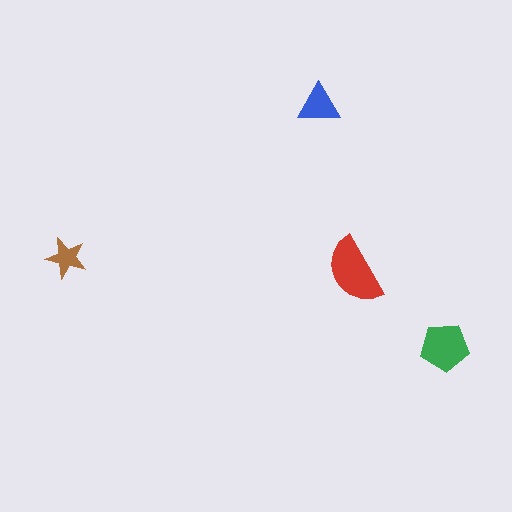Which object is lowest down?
The green pentagon is bottommost.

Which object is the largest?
The red semicircle.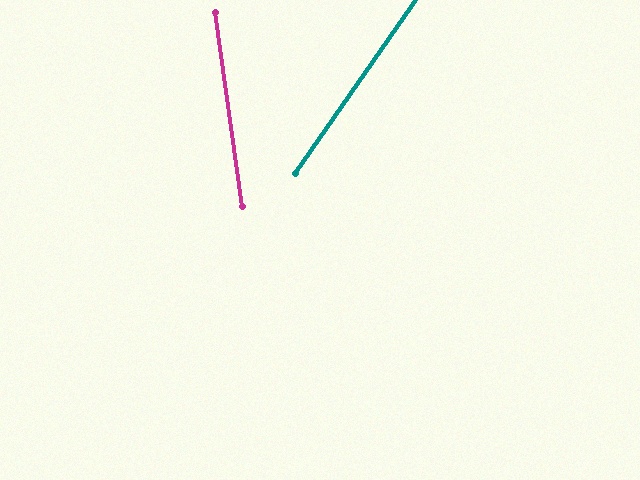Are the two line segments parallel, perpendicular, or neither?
Neither parallel nor perpendicular — they differ by about 42°.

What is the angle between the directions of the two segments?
Approximately 42 degrees.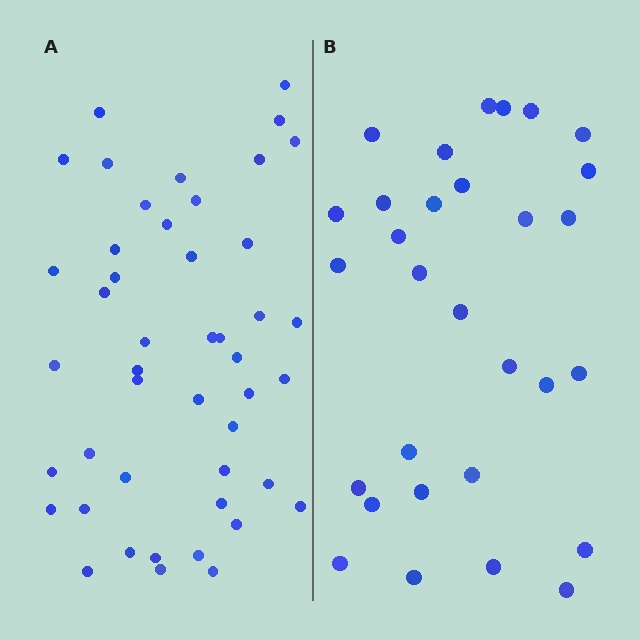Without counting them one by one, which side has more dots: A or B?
Region A (the left region) has more dots.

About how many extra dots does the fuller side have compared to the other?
Region A has approximately 15 more dots than region B.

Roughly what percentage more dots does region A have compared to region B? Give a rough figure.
About 55% more.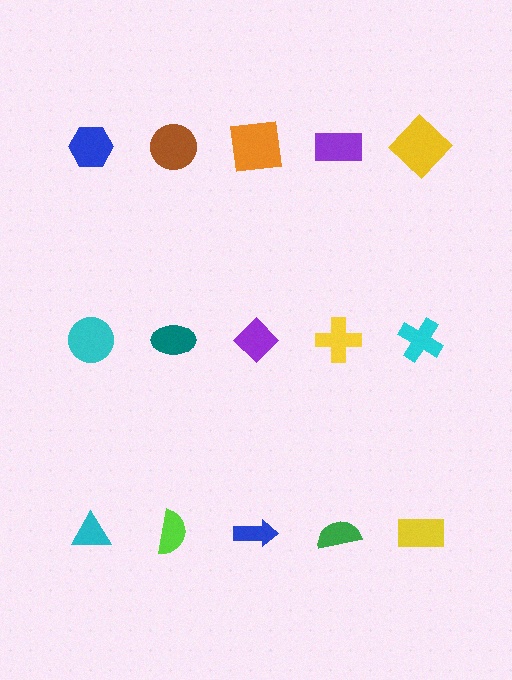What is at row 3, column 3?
A blue arrow.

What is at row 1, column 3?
An orange square.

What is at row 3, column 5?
A yellow rectangle.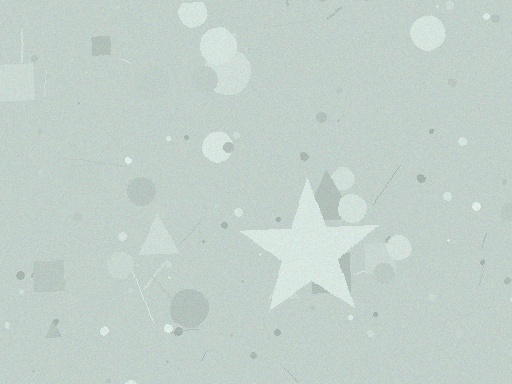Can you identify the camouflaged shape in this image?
The camouflaged shape is a star.